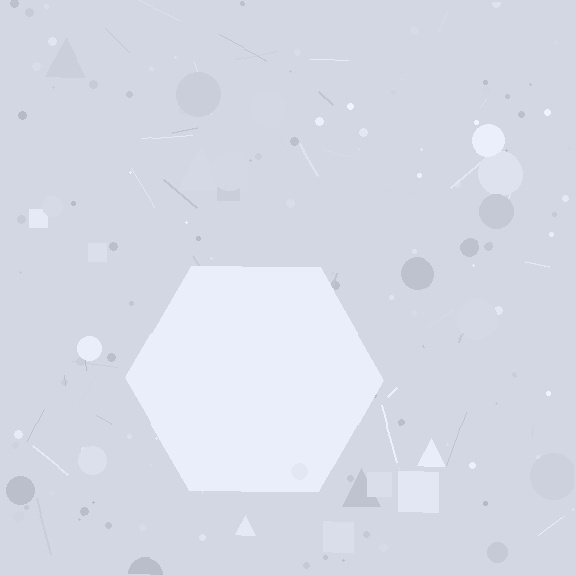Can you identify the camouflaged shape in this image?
The camouflaged shape is a hexagon.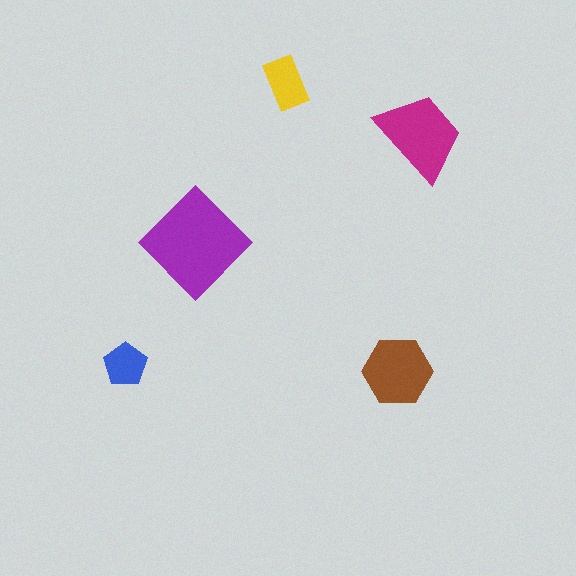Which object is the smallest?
The blue pentagon.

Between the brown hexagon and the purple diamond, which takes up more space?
The purple diamond.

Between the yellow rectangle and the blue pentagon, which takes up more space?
The yellow rectangle.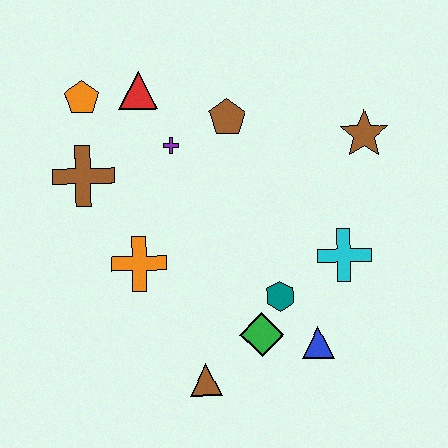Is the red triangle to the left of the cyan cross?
Yes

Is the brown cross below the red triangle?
Yes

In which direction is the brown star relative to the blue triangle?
The brown star is above the blue triangle.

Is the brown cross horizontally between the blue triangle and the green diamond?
No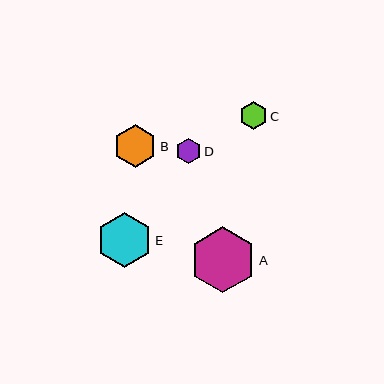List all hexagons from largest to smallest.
From largest to smallest: A, E, B, C, D.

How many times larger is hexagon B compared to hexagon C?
Hexagon B is approximately 1.5 times the size of hexagon C.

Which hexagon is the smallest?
Hexagon D is the smallest with a size of approximately 25 pixels.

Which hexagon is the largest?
Hexagon A is the largest with a size of approximately 66 pixels.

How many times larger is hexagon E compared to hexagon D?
Hexagon E is approximately 2.2 times the size of hexagon D.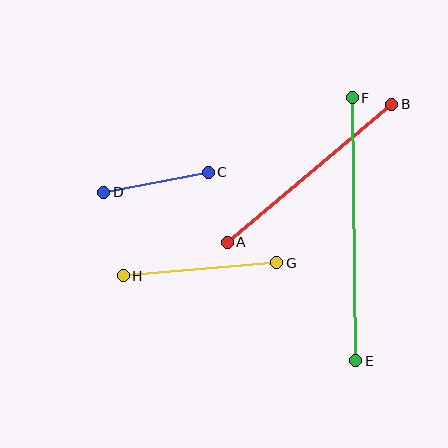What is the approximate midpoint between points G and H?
The midpoint is at approximately (200, 269) pixels.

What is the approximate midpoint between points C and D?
The midpoint is at approximately (156, 182) pixels.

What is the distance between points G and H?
The distance is approximately 154 pixels.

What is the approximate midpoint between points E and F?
The midpoint is at approximately (354, 229) pixels.